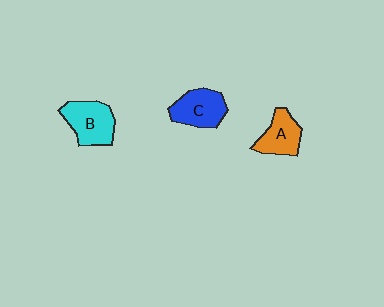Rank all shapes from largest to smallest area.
From largest to smallest: B (cyan), C (blue), A (orange).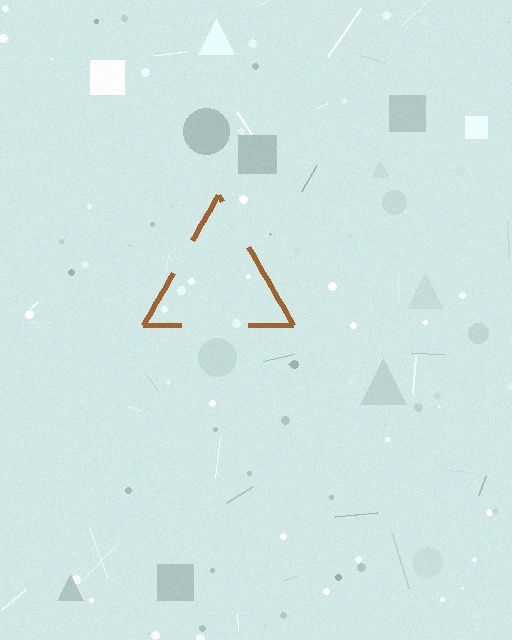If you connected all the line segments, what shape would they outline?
They would outline a triangle.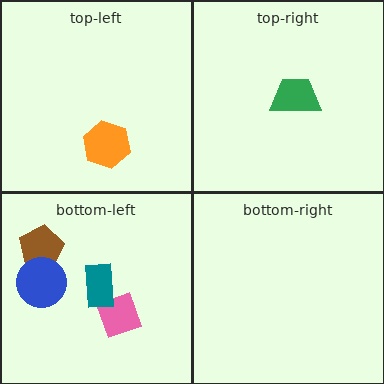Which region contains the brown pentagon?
The bottom-left region.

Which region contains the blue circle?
The bottom-left region.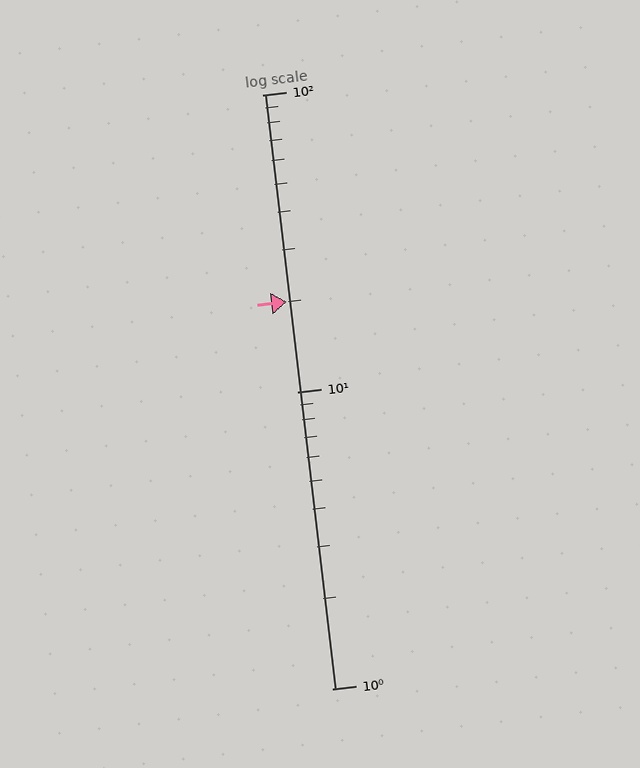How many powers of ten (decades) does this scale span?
The scale spans 2 decades, from 1 to 100.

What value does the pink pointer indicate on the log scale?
The pointer indicates approximately 20.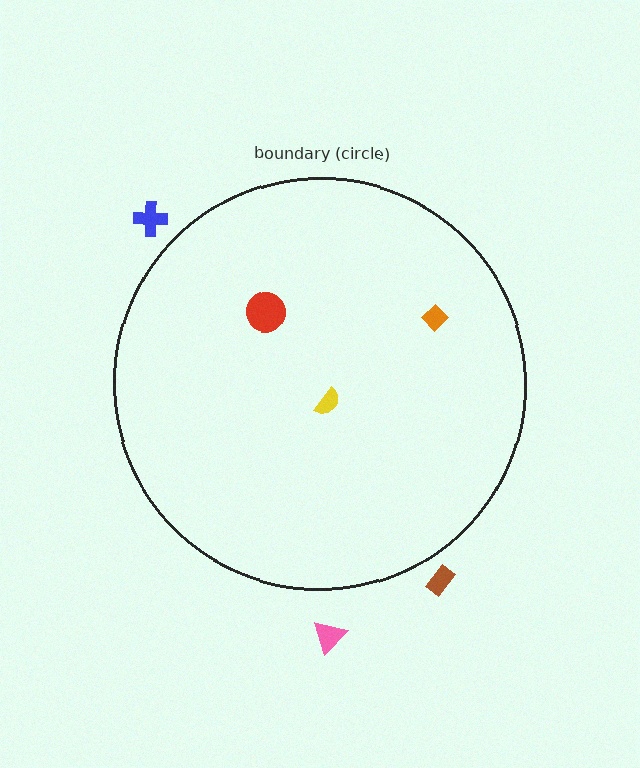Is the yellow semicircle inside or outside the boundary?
Inside.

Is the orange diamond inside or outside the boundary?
Inside.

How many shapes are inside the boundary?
3 inside, 3 outside.